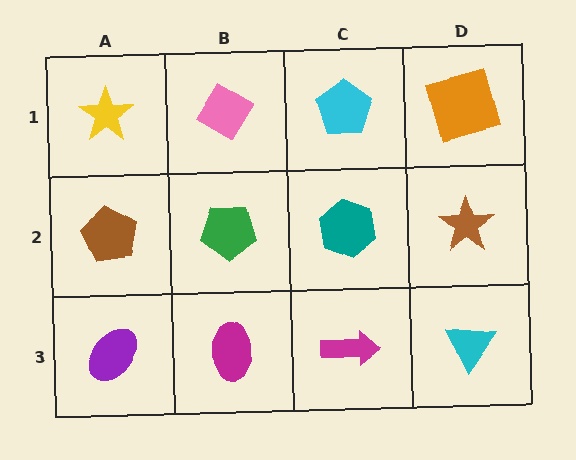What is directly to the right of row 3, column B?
A magenta arrow.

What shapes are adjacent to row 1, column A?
A brown pentagon (row 2, column A), a pink diamond (row 1, column B).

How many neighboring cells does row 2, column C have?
4.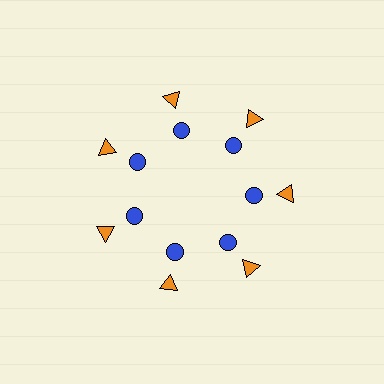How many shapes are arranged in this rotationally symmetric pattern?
There are 14 shapes, arranged in 7 groups of 2.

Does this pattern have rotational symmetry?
Yes, this pattern has 7-fold rotational symmetry. It looks the same after rotating 51 degrees around the center.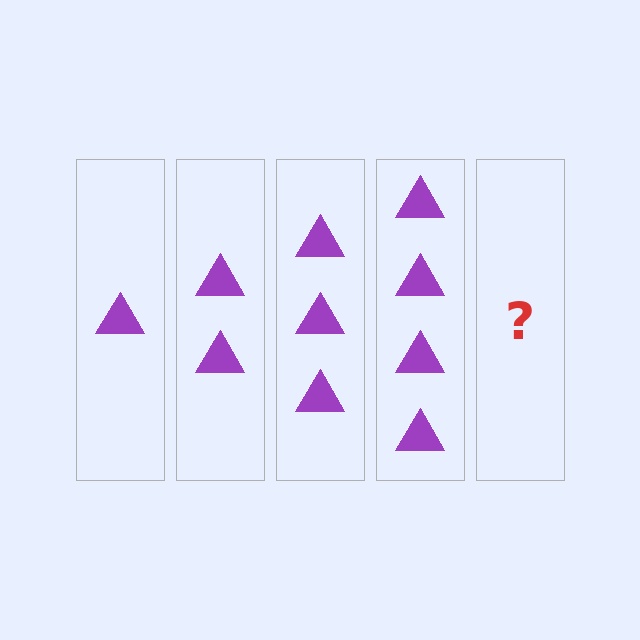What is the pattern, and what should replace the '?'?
The pattern is that each step adds one more triangle. The '?' should be 5 triangles.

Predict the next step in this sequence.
The next step is 5 triangles.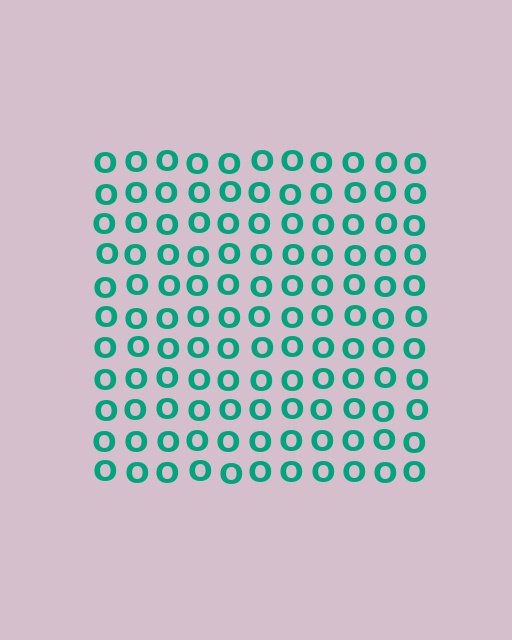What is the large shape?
The large shape is a square.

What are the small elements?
The small elements are letter O's.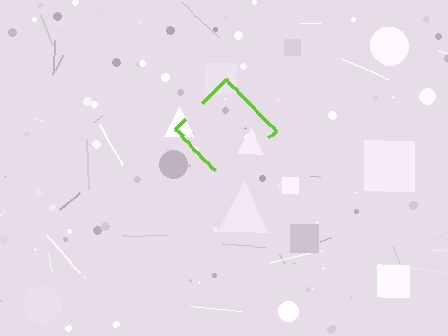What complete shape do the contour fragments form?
The contour fragments form a diamond.